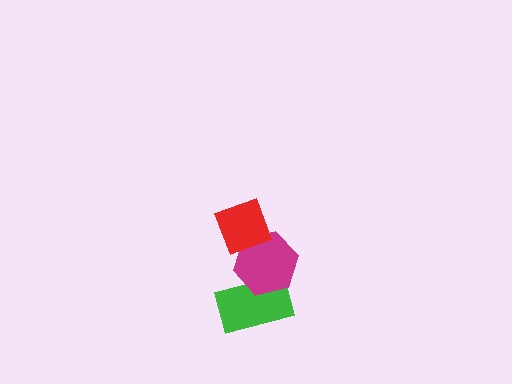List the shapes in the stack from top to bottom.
From top to bottom: the red diamond, the magenta hexagon, the green rectangle.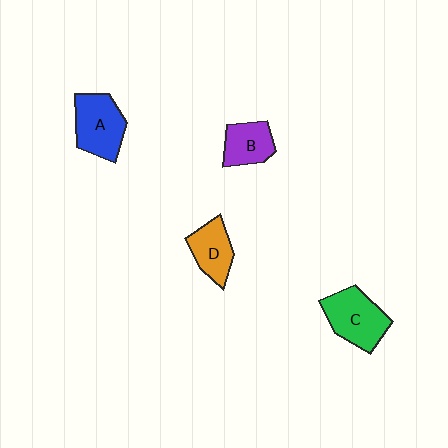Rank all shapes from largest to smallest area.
From largest to smallest: C (green), A (blue), D (orange), B (purple).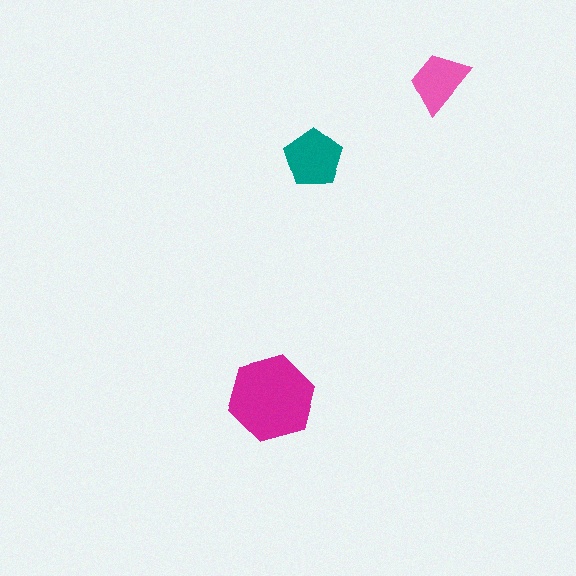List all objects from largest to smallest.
The magenta hexagon, the teal pentagon, the pink trapezoid.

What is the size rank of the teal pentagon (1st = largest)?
2nd.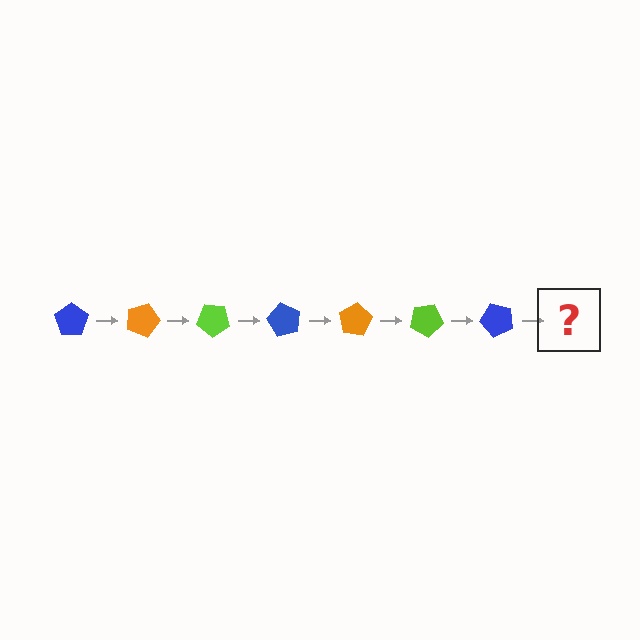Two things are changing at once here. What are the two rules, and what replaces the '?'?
The two rules are that it rotates 20 degrees each step and the color cycles through blue, orange, and lime. The '?' should be an orange pentagon, rotated 140 degrees from the start.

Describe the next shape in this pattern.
It should be an orange pentagon, rotated 140 degrees from the start.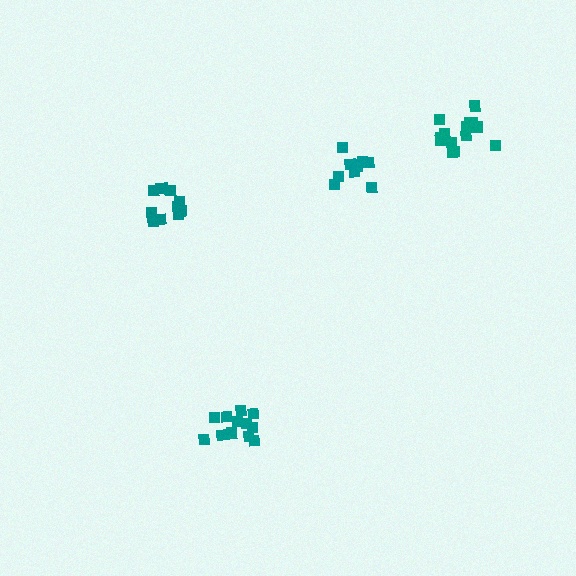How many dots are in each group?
Group 1: 10 dots, Group 2: 13 dots, Group 3: 13 dots, Group 4: 14 dots (50 total).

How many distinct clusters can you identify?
There are 4 distinct clusters.